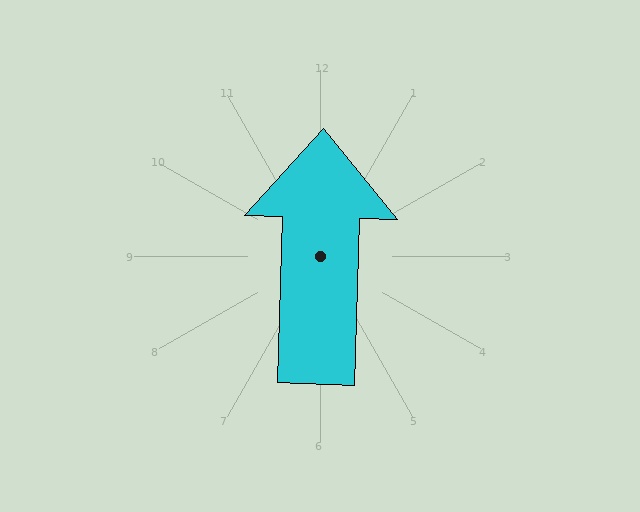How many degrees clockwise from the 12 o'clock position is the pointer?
Approximately 2 degrees.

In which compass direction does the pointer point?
North.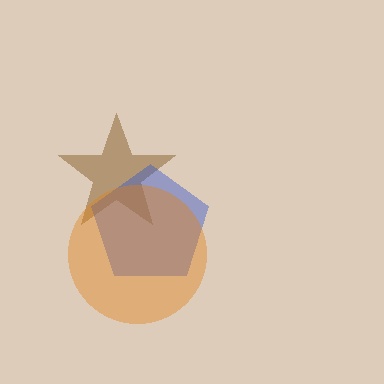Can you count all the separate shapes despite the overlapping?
Yes, there are 3 separate shapes.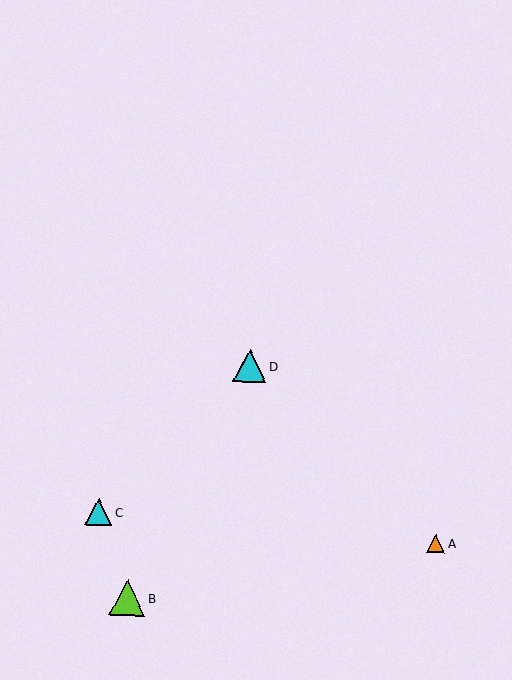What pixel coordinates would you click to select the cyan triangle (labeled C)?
Click at (98, 512) to select the cyan triangle C.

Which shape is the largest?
The lime triangle (labeled B) is the largest.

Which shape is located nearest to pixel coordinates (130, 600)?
The lime triangle (labeled B) at (127, 598) is nearest to that location.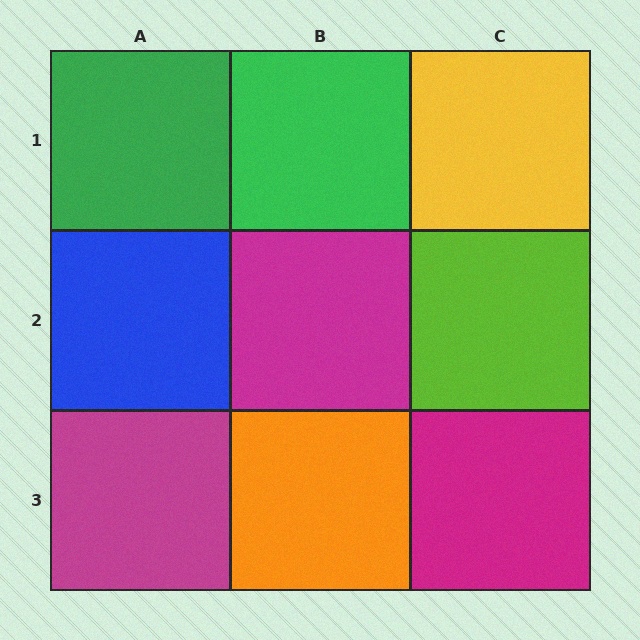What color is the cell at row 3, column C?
Magenta.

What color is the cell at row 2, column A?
Blue.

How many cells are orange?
1 cell is orange.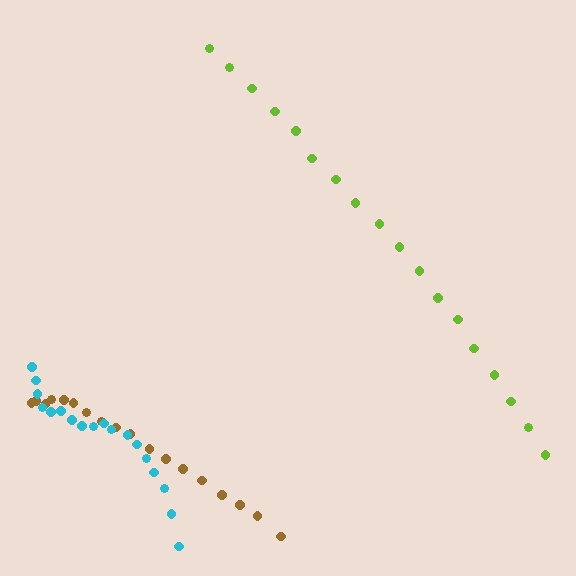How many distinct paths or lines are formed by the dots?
There are 3 distinct paths.